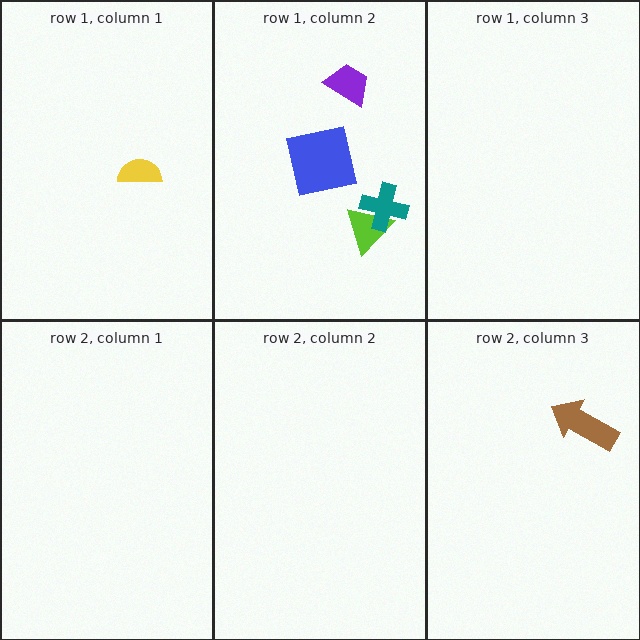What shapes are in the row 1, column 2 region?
The purple trapezoid, the lime triangle, the teal cross, the blue square.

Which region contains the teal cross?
The row 1, column 2 region.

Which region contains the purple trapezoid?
The row 1, column 2 region.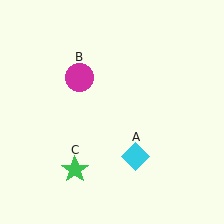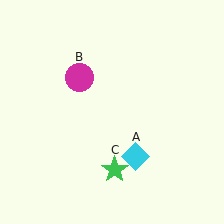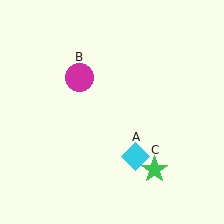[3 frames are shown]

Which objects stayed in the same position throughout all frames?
Cyan diamond (object A) and magenta circle (object B) remained stationary.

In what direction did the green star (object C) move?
The green star (object C) moved right.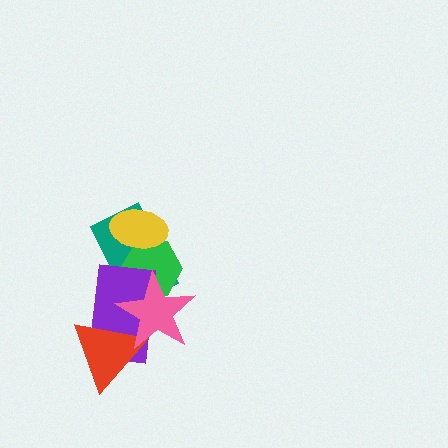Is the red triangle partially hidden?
Yes, it is partially covered by another shape.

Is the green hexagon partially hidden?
Yes, it is partially covered by another shape.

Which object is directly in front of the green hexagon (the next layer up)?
The purple rectangle is directly in front of the green hexagon.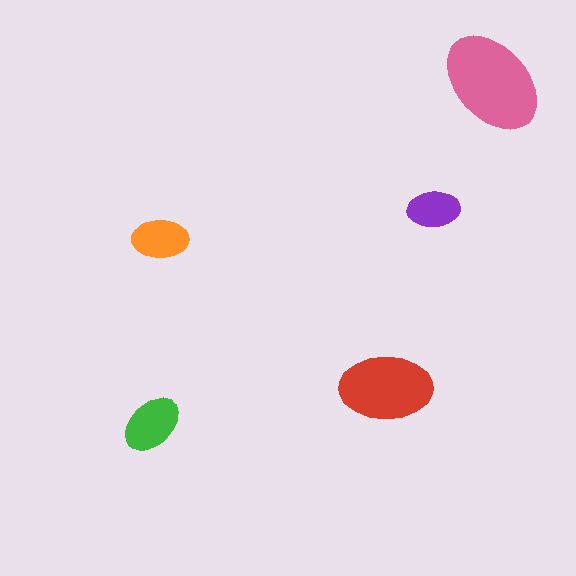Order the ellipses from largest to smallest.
the pink one, the red one, the green one, the orange one, the purple one.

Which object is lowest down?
The green ellipse is bottommost.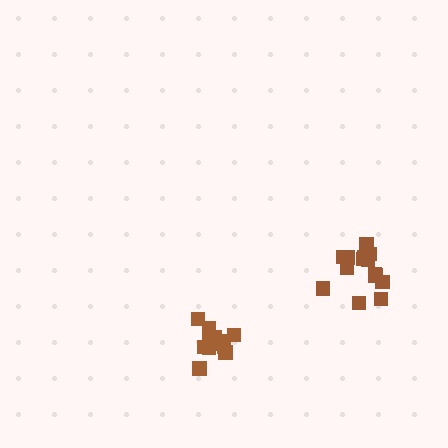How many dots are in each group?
Group 1: 12 dots, Group 2: 15 dots (27 total).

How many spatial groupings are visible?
There are 2 spatial groupings.